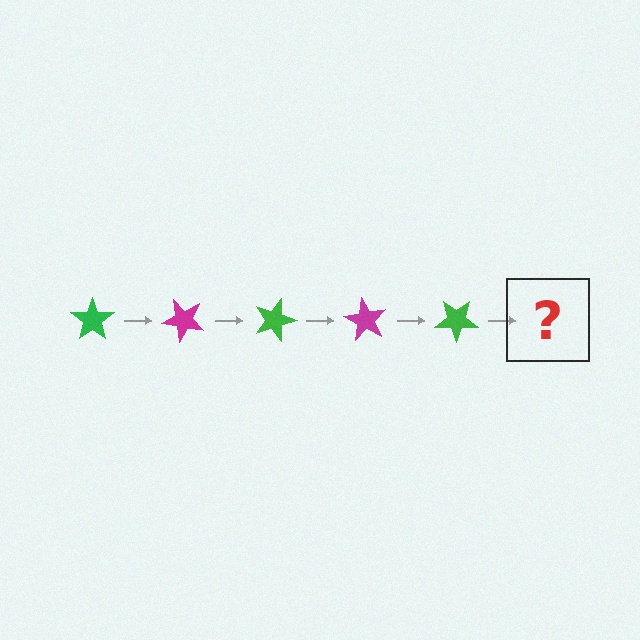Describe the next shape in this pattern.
It should be a magenta star, rotated 225 degrees from the start.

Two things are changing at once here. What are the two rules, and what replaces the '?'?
The two rules are that it rotates 45 degrees each step and the color cycles through green and magenta. The '?' should be a magenta star, rotated 225 degrees from the start.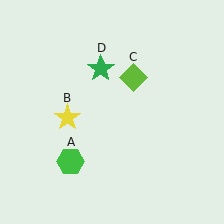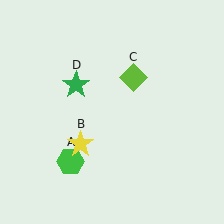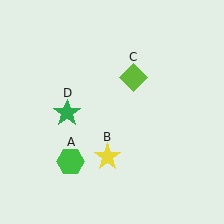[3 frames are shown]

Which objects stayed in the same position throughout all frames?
Green hexagon (object A) and lime diamond (object C) remained stationary.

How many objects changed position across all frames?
2 objects changed position: yellow star (object B), green star (object D).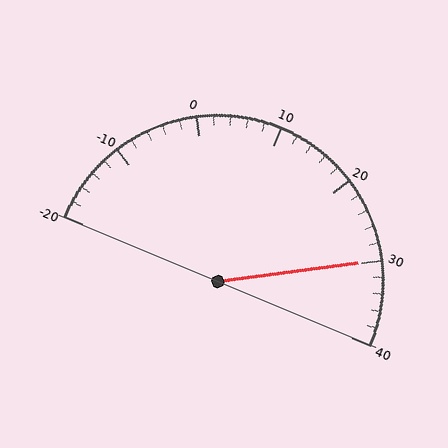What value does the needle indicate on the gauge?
The needle indicates approximately 30.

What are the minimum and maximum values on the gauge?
The gauge ranges from -20 to 40.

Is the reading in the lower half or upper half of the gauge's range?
The reading is in the upper half of the range (-20 to 40).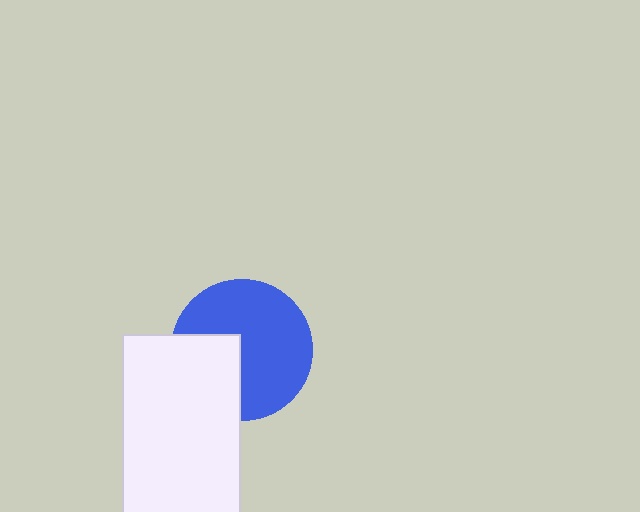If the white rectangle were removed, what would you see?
You would see the complete blue circle.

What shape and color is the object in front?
The object in front is a white rectangle.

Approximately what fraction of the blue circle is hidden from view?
Roughly 32% of the blue circle is hidden behind the white rectangle.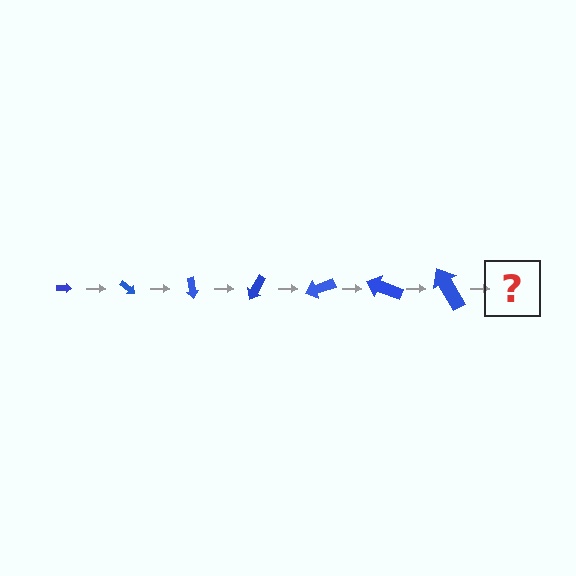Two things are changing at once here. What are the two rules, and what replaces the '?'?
The two rules are that the arrow grows larger each step and it rotates 40 degrees each step. The '?' should be an arrow, larger than the previous one and rotated 280 degrees from the start.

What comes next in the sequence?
The next element should be an arrow, larger than the previous one and rotated 280 degrees from the start.